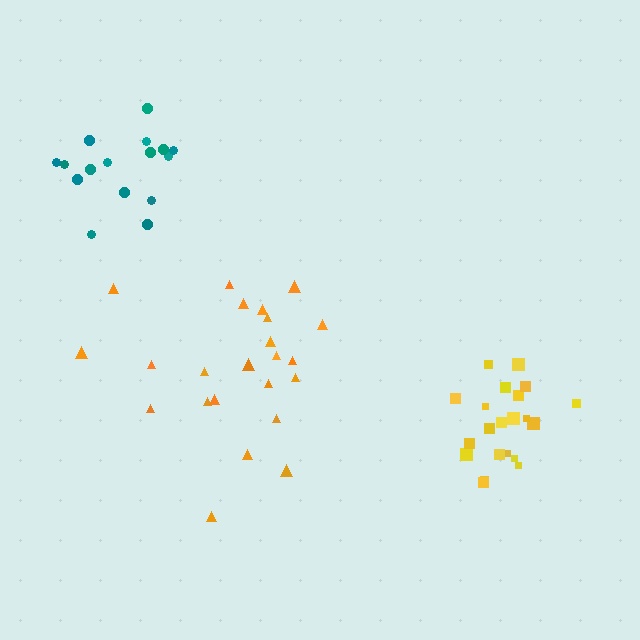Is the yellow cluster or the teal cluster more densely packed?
Yellow.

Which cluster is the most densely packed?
Yellow.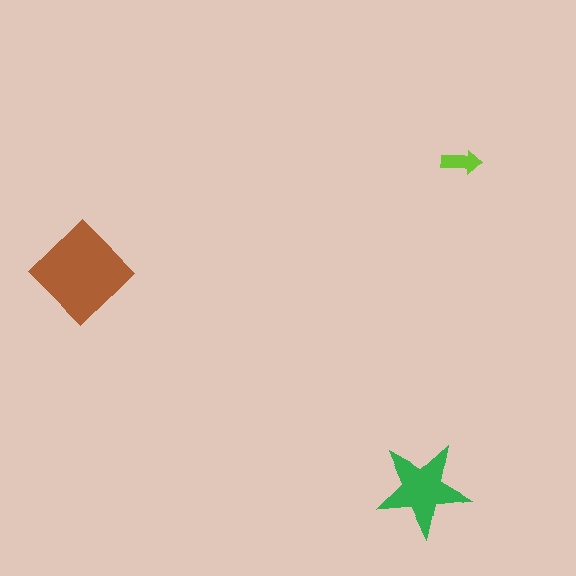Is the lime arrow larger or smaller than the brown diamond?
Smaller.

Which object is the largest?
The brown diamond.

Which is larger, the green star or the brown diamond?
The brown diamond.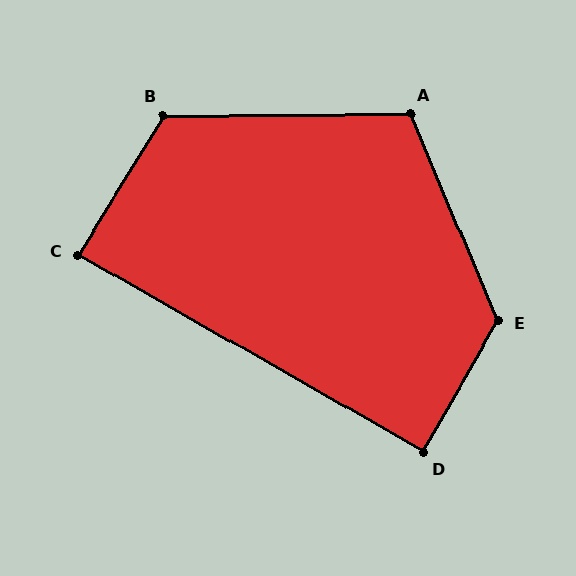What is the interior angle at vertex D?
Approximately 90 degrees (approximately right).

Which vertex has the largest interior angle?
E, at approximately 127 degrees.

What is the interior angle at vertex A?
Approximately 113 degrees (obtuse).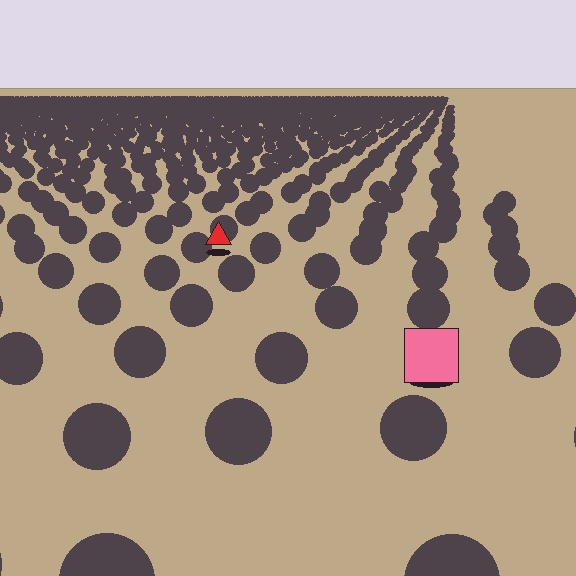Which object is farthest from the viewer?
The red triangle is farthest from the viewer. It appears smaller and the ground texture around it is denser.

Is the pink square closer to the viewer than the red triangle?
Yes. The pink square is closer — you can tell from the texture gradient: the ground texture is coarser near it.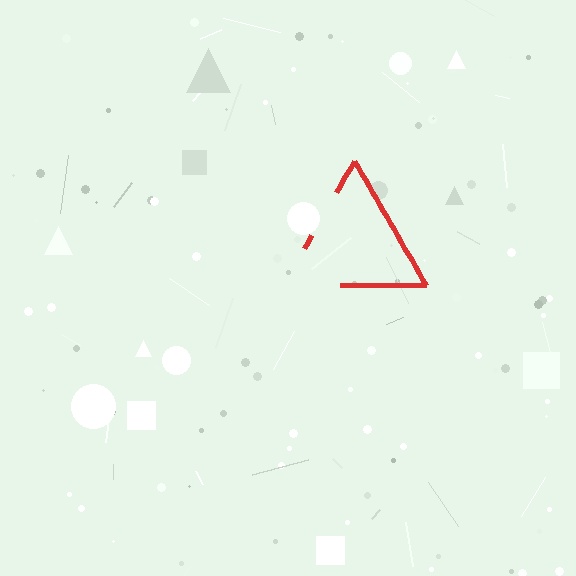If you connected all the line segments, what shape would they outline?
They would outline a triangle.